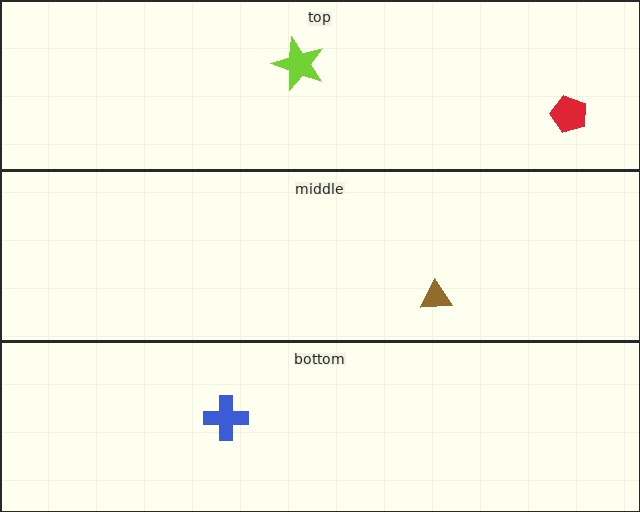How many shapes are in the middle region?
1.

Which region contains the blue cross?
The bottom region.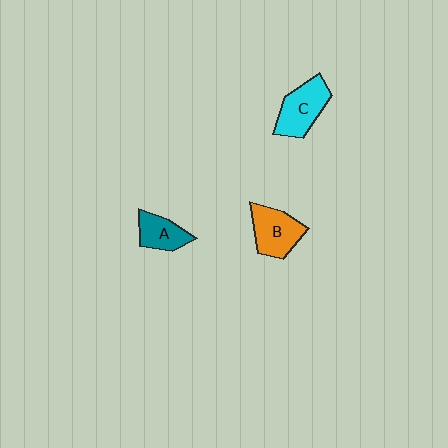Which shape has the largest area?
Shape C (cyan).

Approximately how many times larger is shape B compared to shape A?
Approximately 1.4 times.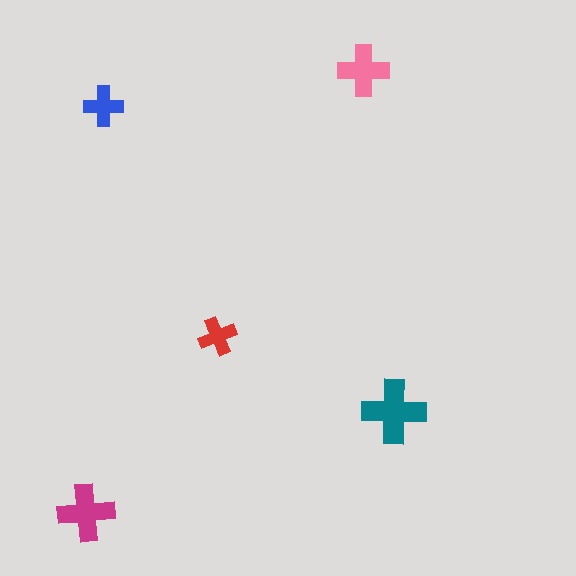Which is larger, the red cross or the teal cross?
The teal one.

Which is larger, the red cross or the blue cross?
The blue one.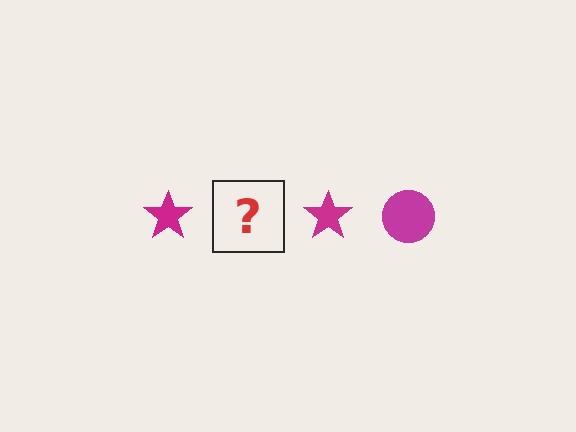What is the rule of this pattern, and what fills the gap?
The rule is that the pattern cycles through star, circle shapes in magenta. The gap should be filled with a magenta circle.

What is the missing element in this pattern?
The missing element is a magenta circle.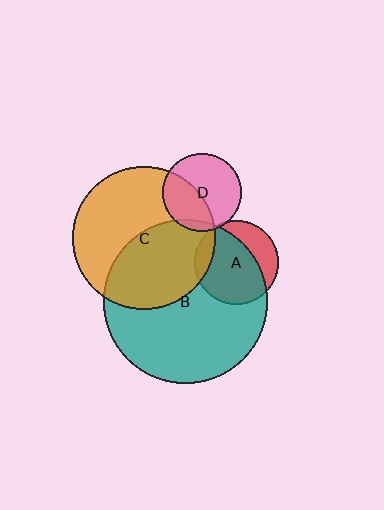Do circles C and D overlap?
Yes.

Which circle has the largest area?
Circle B (teal).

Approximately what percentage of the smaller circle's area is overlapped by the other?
Approximately 40%.